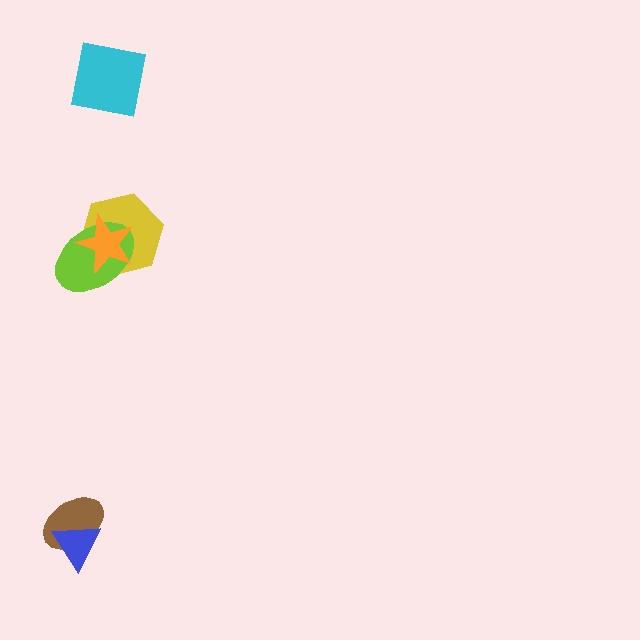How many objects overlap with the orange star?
2 objects overlap with the orange star.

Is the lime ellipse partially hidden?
Yes, it is partially covered by another shape.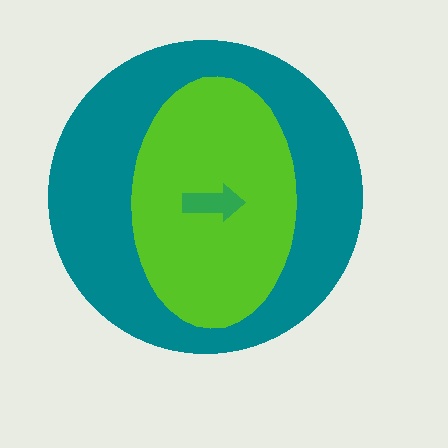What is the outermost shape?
The teal circle.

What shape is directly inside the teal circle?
The lime ellipse.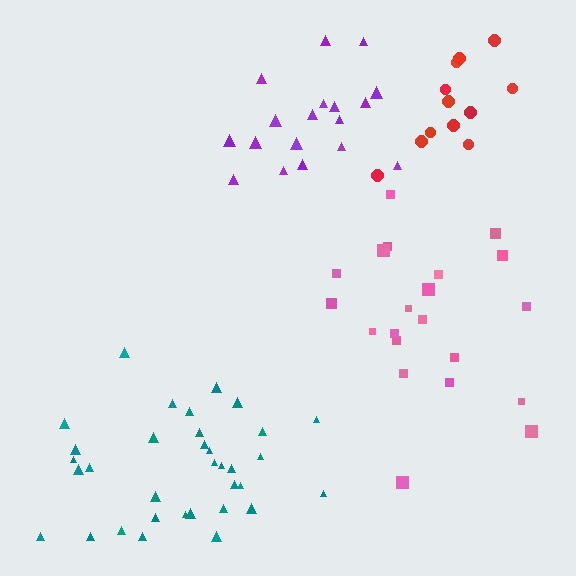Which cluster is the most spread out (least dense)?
Pink.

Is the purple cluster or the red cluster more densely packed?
Red.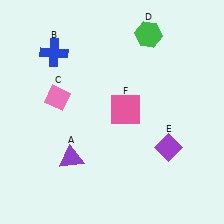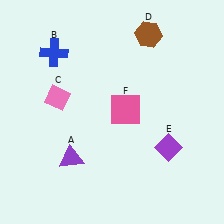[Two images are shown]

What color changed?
The hexagon (D) changed from green in Image 1 to brown in Image 2.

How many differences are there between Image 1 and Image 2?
There is 1 difference between the two images.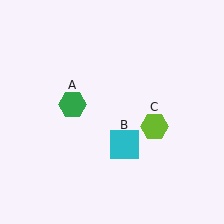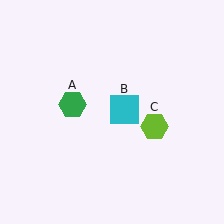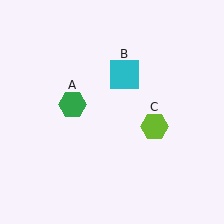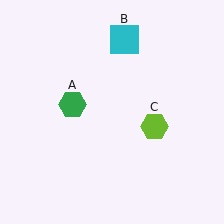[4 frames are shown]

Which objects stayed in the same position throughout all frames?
Green hexagon (object A) and lime hexagon (object C) remained stationary.